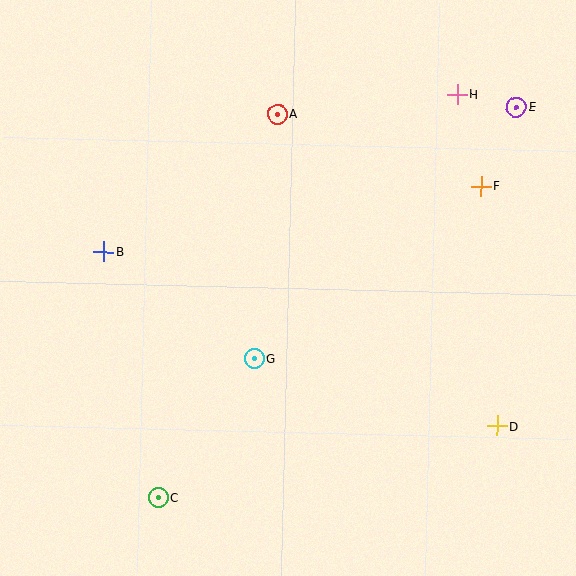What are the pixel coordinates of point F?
Point F is at (481, 186).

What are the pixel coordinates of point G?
Point G is at (255, 359).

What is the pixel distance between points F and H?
The distance between F and H is 95 pixels.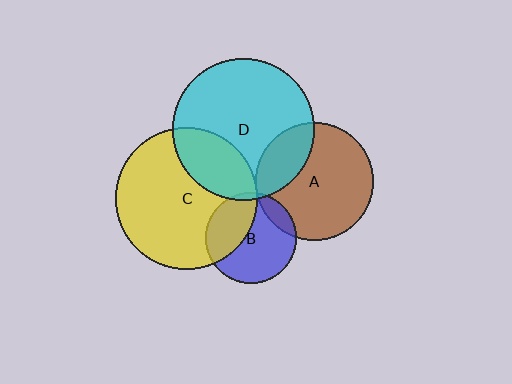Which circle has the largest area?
Circle C (yellow).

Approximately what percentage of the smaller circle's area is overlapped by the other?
Approximately 25%.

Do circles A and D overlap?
Yes.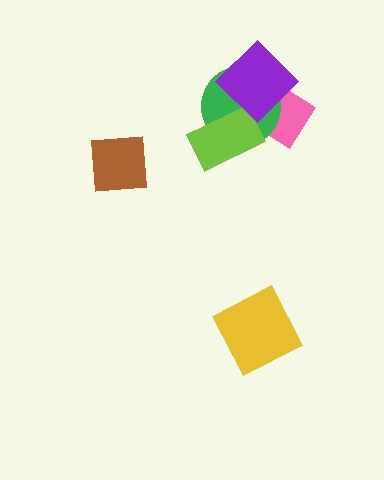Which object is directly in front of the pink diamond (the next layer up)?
The green circle is directly in front of the pink diamond.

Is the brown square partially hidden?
No, no other shape covers it.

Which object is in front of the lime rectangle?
The purple diamond is in front of the lime rectangle.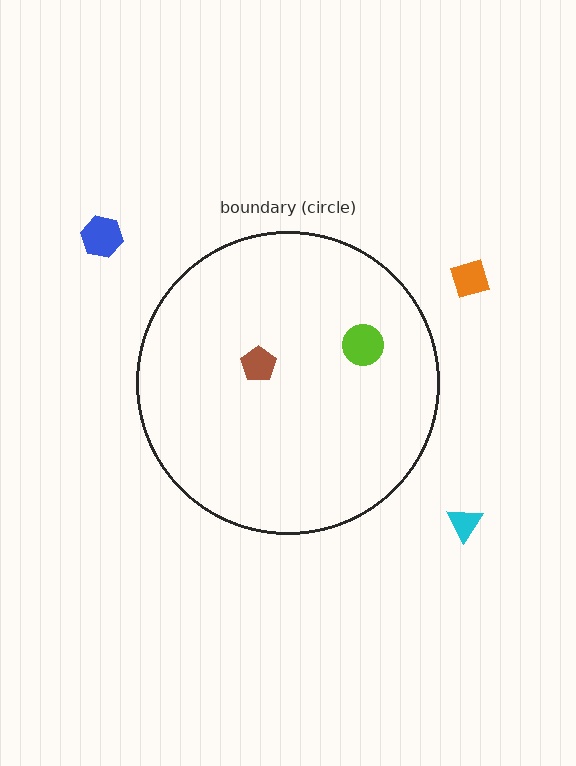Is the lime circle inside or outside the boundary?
Inside.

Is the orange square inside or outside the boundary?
Outside.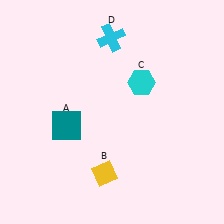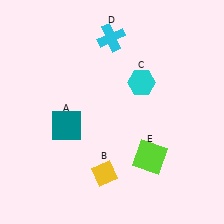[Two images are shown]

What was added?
A lime square (E) was added in Image 2.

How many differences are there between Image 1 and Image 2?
There is 1 difference between the two images.